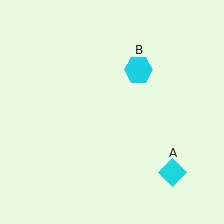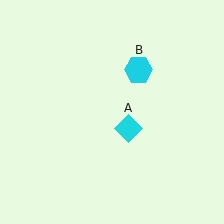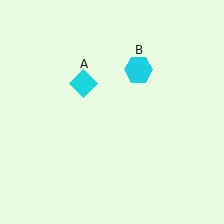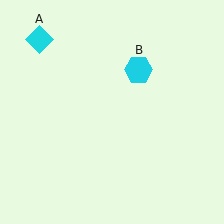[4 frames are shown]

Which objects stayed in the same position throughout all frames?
Cyan hexagon (object B) remained stationary.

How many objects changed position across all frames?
1 object changed position: cyan diamond (object A).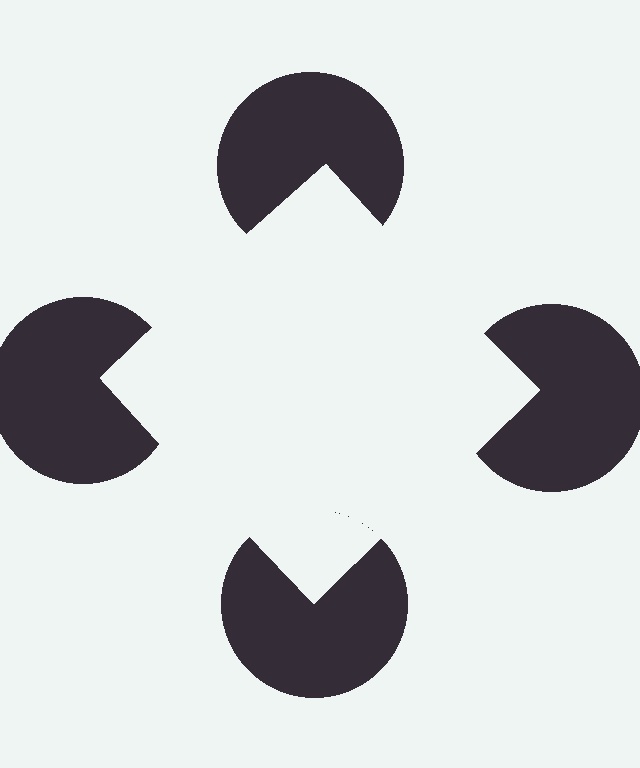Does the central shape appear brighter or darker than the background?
It typically appears slightly brighter than the background, even though no actual brightness change is drawn.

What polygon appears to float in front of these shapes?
An illusory square — its edges are inferred from the aligned wedge cuts in the pac-man discs, not physically drawn.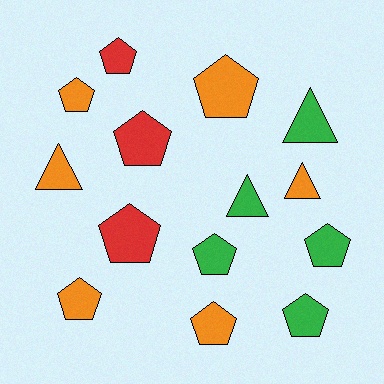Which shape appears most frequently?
Pentagon, with 10 objects.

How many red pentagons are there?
There are 3 red pentagons.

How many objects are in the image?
There are 14 objects.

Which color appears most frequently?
Orange, with 6 objects.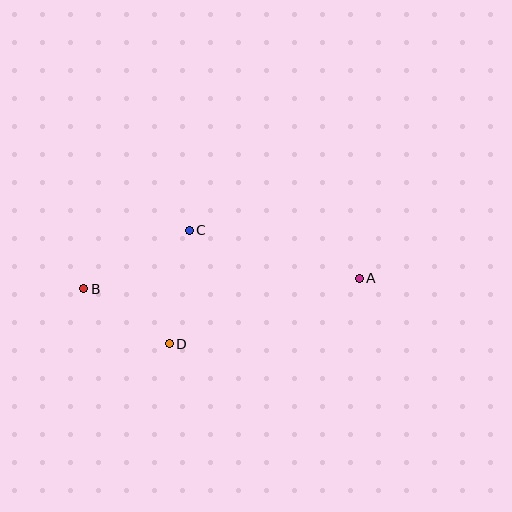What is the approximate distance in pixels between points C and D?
The distance between C and D is approximately 115 pixels.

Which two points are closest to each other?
Points B and D are closest to each other.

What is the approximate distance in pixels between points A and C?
The distance between A and C is approximately 177 pixels.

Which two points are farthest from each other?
Points A and B are farthest from each other.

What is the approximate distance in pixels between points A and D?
The distance between A and D is approximately 201 pixels.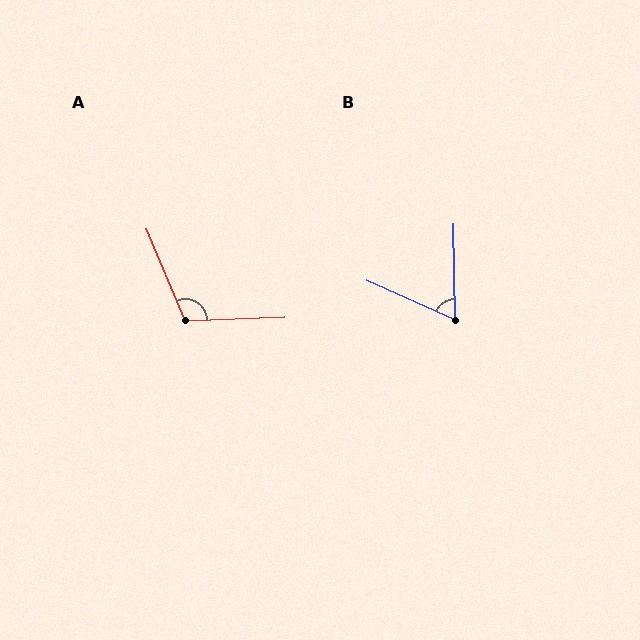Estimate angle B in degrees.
Approximately 65 degrees.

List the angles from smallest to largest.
B (65°), A (111°).